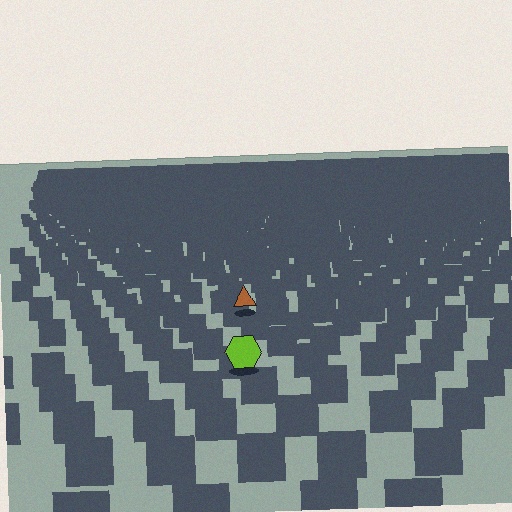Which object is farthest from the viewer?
The brown triangle is farthest from the viewer. It appears smaller and the ground texture around it is denser.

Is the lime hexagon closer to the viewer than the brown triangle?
Yes. The lime hexagon is closer — you can tell from the texture gradient: the ground texture is coarser near it.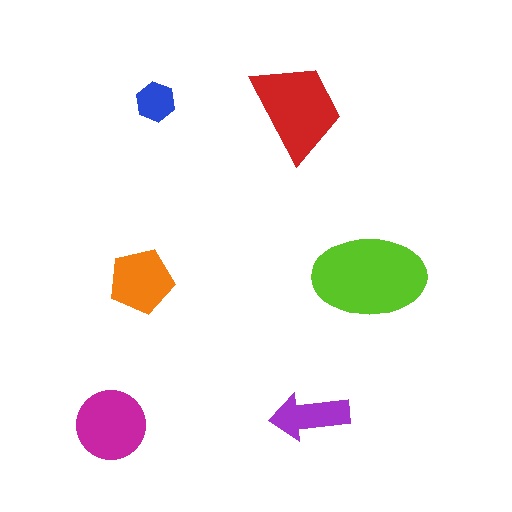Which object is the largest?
The lime ellipse.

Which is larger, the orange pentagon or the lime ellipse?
The lime ellipse.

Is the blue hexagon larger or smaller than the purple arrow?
Smaller.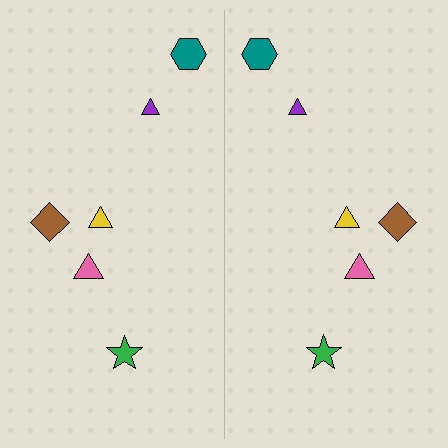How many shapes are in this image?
There are 12 shapes in this image.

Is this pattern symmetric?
Yes, this pattern has bilateral (reflection) symmetry.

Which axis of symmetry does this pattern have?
The pattern has a vertical axis of symmetry running through the center of the image.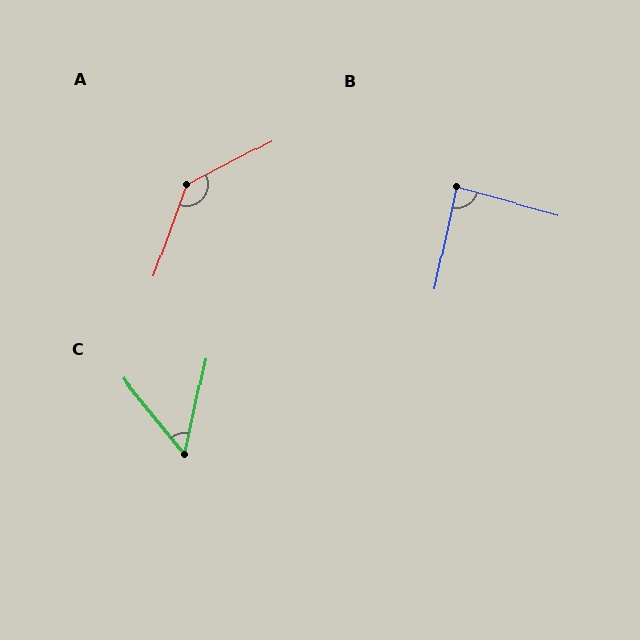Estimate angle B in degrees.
Approximately 86 degrees.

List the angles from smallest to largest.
C (51°), B (86°), A (137°).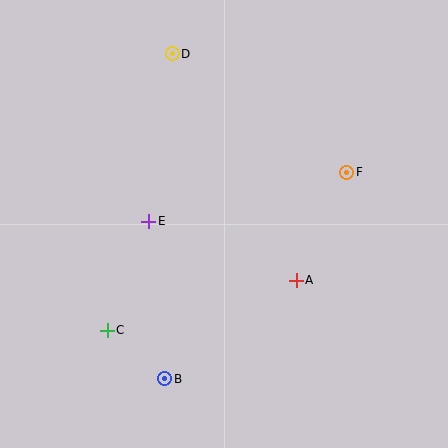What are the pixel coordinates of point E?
Point E is at (149, 221).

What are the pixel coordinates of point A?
Point A is at (296, 280).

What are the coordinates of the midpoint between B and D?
The midpoint between B and D is at (169, 216).